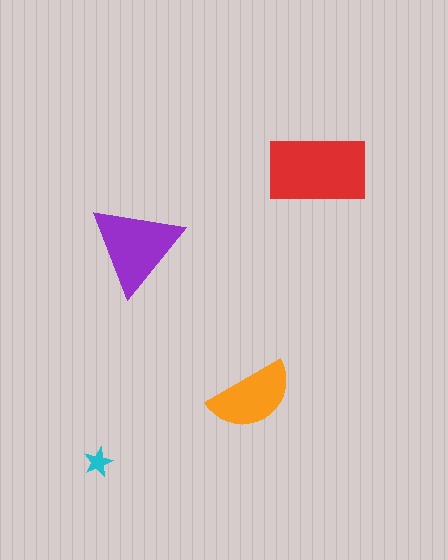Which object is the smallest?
The cyan star.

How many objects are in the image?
There are 4 objects in the image.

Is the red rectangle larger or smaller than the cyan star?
Larger.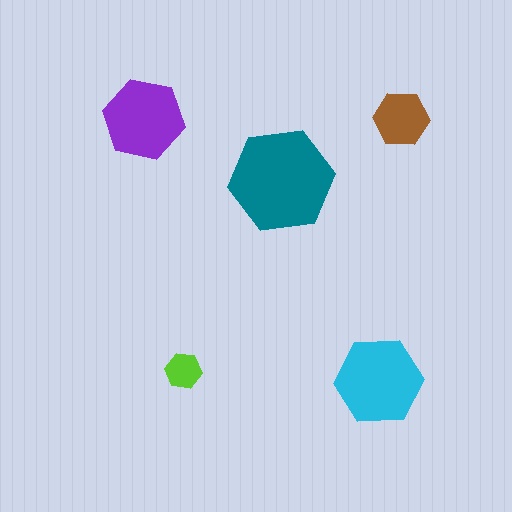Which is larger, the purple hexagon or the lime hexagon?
The purple one.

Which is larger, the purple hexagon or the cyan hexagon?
The cyan one.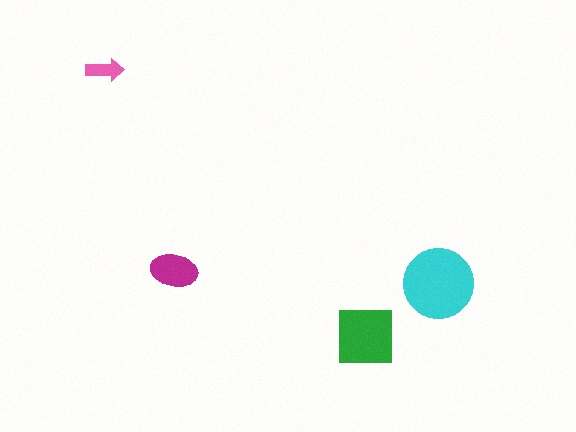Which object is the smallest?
The pink arrow.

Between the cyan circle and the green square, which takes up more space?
The cyan circle.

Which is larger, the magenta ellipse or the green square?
The green square.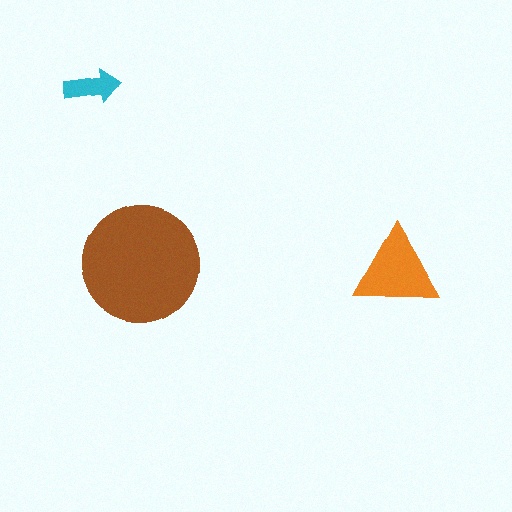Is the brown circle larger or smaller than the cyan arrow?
Larger.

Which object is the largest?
The brown circle.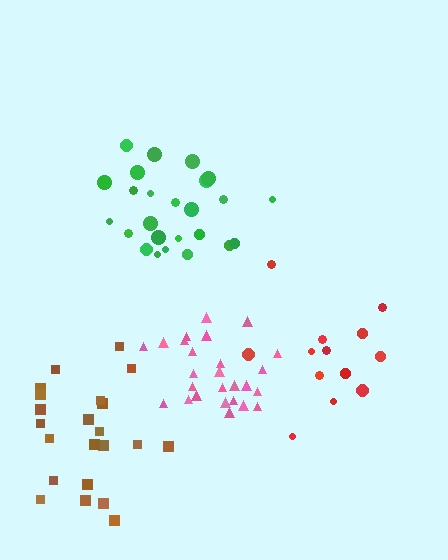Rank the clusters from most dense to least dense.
pink, green, brown, red.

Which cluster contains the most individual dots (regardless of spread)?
Green (27).